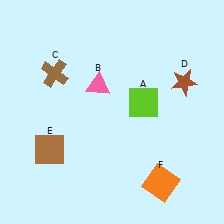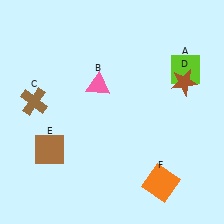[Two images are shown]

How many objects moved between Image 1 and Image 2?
2 objects moved between the two images.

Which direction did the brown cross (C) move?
The brown cross (C) moved down.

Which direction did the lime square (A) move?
The lime square (A) moved right.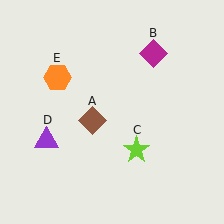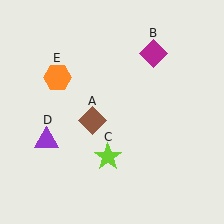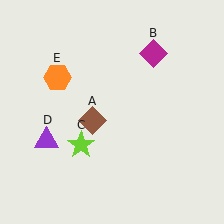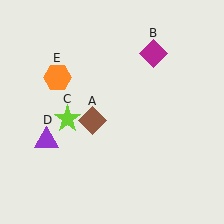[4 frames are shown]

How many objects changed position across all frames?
1 object changed position: lime star (object C).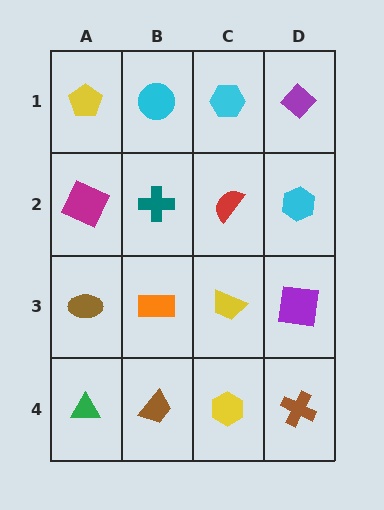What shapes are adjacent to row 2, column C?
A cyan hexagon (row 1, column C), a yellow trapezoid (row 3, column C), a teal cross (row 2, column B), a cyan hexagon (row 2, column D).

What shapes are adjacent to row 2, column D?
A purple diamond (row 1, column D), a purple square (row 3, column D), a red semicircle (row 2, column C).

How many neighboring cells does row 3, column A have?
3.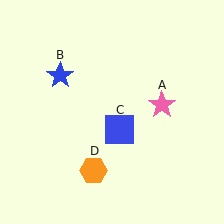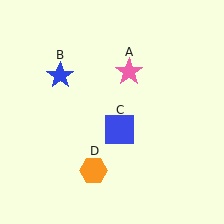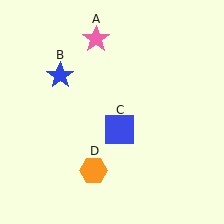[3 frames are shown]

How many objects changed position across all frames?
1 object changed position: pink star (object A).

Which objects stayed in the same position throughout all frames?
Blue star (object B) and blue square (object C) and orange hexagon (object D) remained stationary.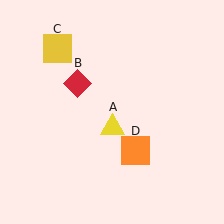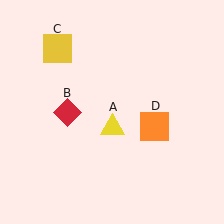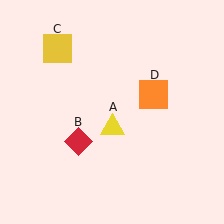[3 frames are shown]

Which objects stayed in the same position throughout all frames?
Yellow triangle (object A) and yellow square (object C) remained stationary.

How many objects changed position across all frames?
2 objects changed position: red diamond (object B), orange square (object D).